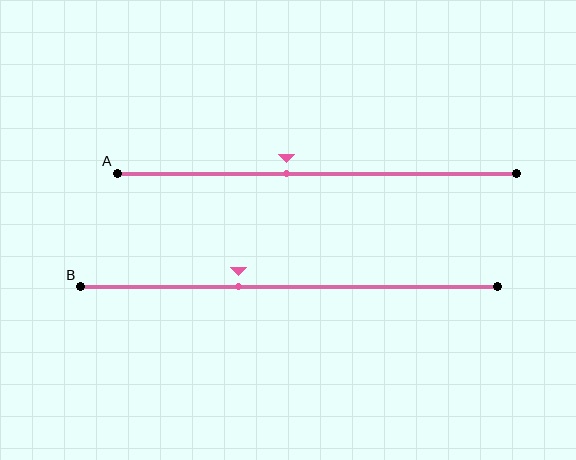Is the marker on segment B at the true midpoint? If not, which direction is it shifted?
No, the marker on segment B is shifted to the left by about 12% of the segment length.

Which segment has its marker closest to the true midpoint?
Segment A has its marker closest to the true midpoint.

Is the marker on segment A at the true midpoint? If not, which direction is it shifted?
No, the marker on segment A is shifted to the left by about 8% of the segment length.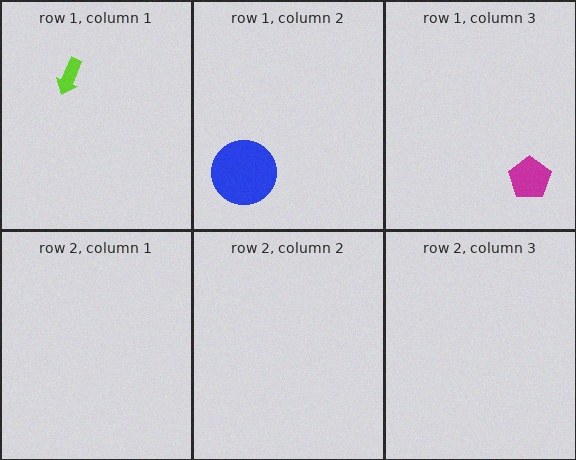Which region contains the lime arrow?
The row 1, column 1 region.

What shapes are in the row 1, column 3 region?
The magenta pentagon.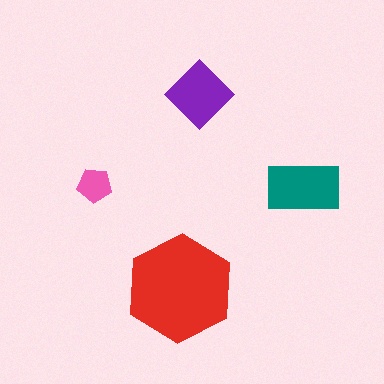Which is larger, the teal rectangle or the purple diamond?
The teal rectangle.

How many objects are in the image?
There are 4 objects in the image.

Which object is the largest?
The red hexagon.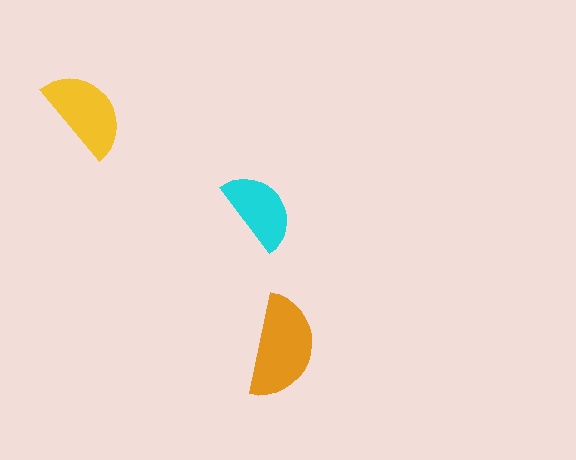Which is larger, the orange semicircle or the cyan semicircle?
The orange one.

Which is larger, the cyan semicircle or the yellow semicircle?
The yellow one.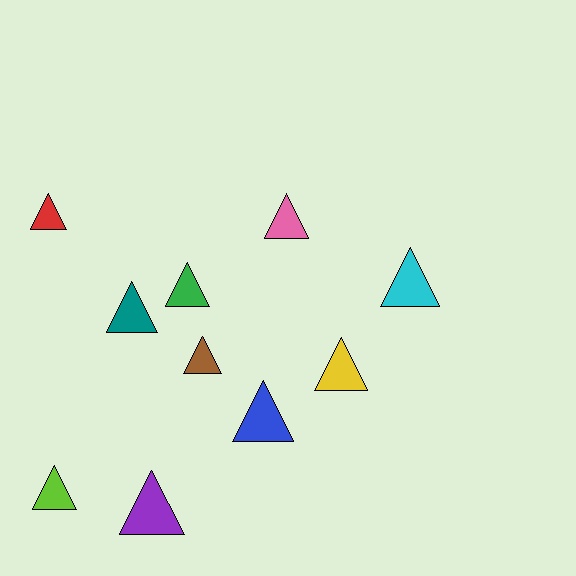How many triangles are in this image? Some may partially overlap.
There are 10 triangles.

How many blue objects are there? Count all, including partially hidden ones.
There is 1 blue object.